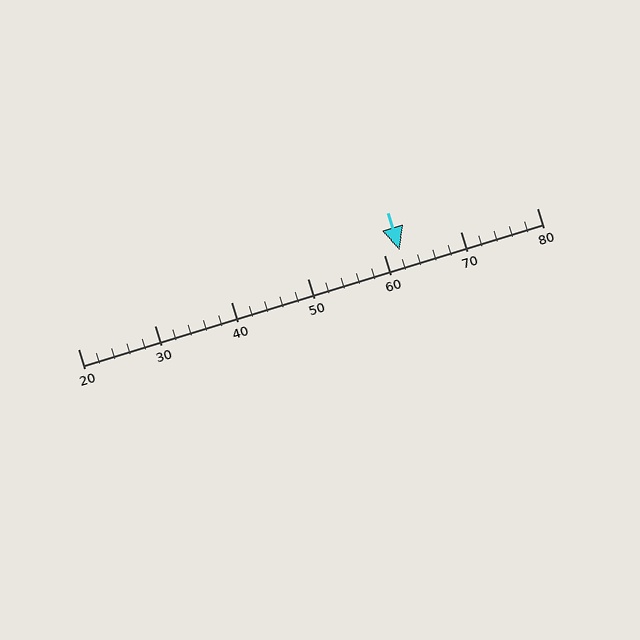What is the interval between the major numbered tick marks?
The major tick marks are spaced 10 units apart.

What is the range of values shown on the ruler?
The ruler shows values from 20 to 80.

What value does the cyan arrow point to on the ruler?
The cyan arrow points to approximately 62.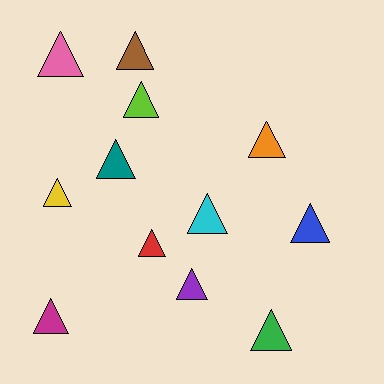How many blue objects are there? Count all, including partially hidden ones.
There is 1 blue object.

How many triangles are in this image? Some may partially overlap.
There are 12 triangles.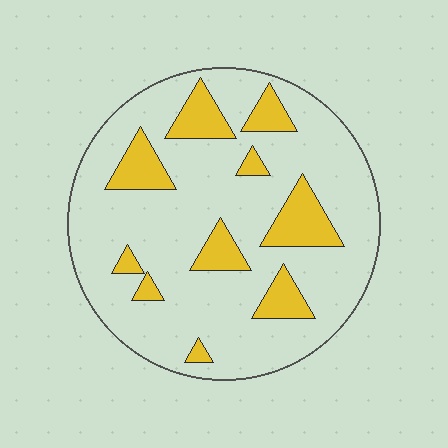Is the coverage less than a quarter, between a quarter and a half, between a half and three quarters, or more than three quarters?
Less than a quarter.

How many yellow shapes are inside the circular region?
10.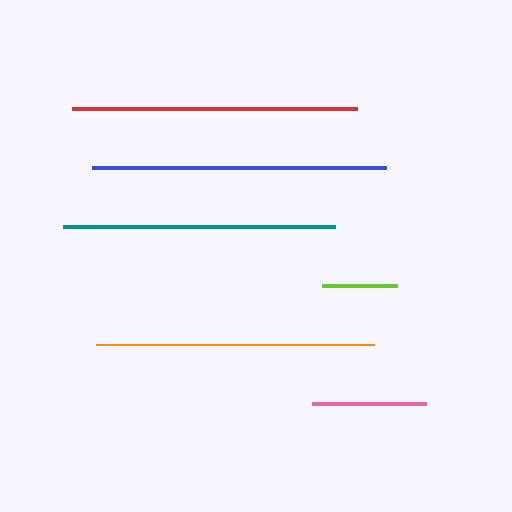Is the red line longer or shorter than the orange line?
The red line is longer than the orange line.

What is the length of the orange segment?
The orange segment is approximately 278 pixels long.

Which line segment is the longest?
The blue line is the longest at approximately 294 pixels.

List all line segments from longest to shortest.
From longest to shortest: blue, red, orange, teal, pink, lime.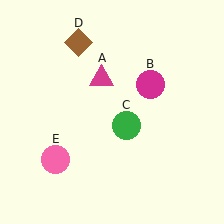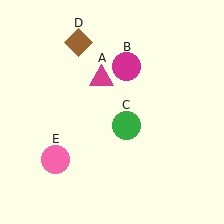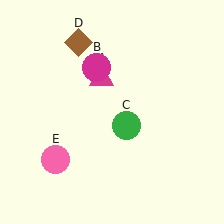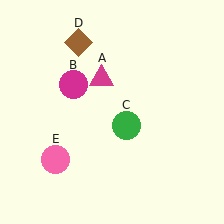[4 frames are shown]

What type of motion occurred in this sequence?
The magenta circle (object B) rotated counterclockwise around the center of the scene.